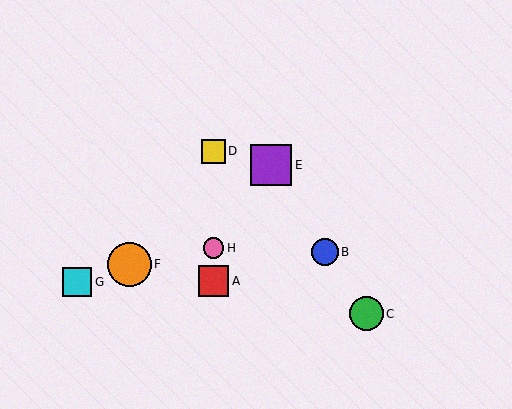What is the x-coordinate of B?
Object B is at x≈325.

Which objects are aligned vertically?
Objects A, D, H are aligned vertically.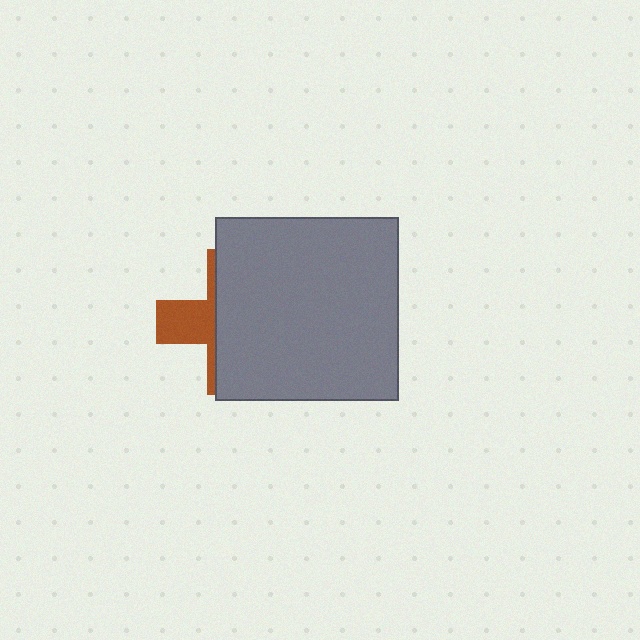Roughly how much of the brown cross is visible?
A small part of it is visible (roughly 31%).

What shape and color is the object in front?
The object in front is a gray square.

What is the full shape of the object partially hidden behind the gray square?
The partially hidden object is a brown cross.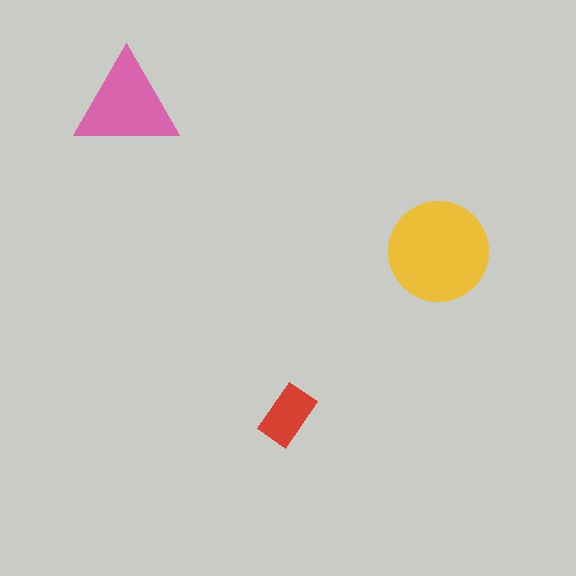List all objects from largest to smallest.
The yellow circle, the pink triangle, the red rectangle.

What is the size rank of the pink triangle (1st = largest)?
2nd.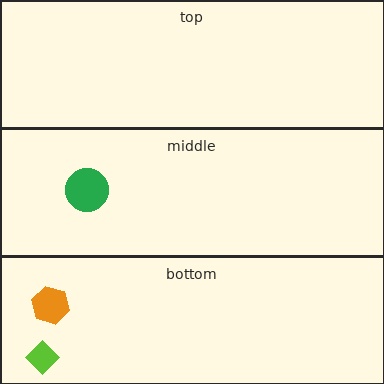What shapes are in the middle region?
The green circle.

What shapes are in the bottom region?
The lime diamond, the orange hexagon.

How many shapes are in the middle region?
1.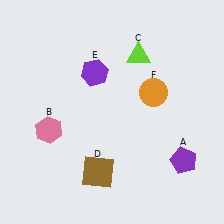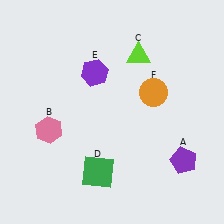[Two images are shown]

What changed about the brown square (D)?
In Image 1, D is brown. In Image 2, it changed to green.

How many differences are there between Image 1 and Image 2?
There is 1 difference between the two images.